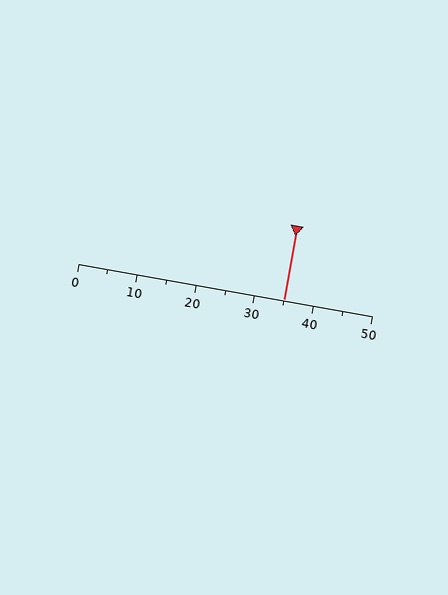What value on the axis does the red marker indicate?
The marker indicates approximately 35.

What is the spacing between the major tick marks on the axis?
The major ticks are spaced 10 apart.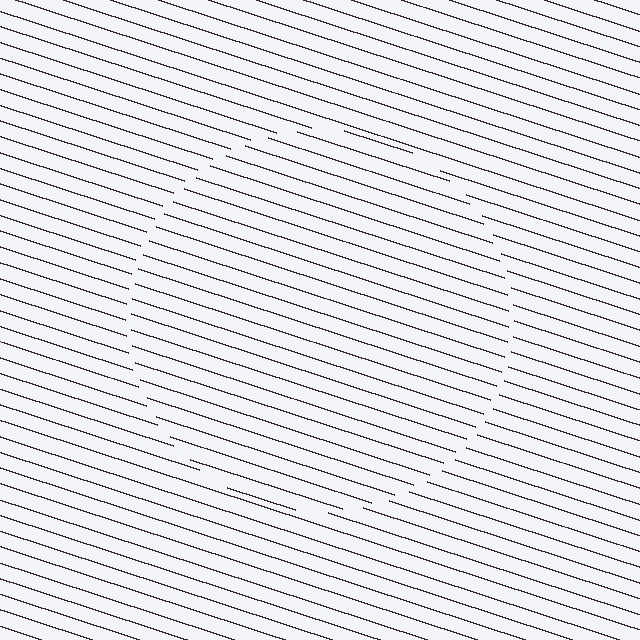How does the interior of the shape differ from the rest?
The interior of the shape contains the same grating, shifted by half a period — the contour is defined by the phase discontinuity where line-ends from the inner and outer gratings abut.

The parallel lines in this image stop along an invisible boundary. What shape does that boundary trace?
An illusory circle. The interior of the shape contains the same grating, shifted by half a period — the contour is defined by the phase discontinuity where line-ends from the inner and outer gratings abut.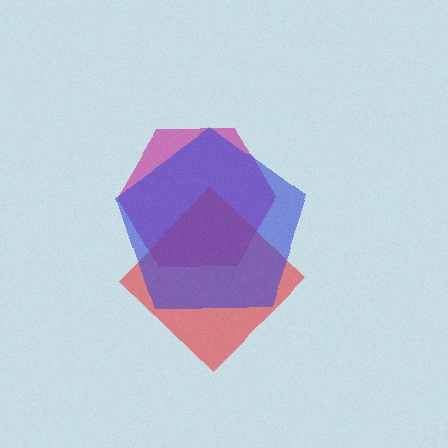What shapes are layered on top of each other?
The layered shapes are: a magenta hexagon, a red diamond, a blue pentagon.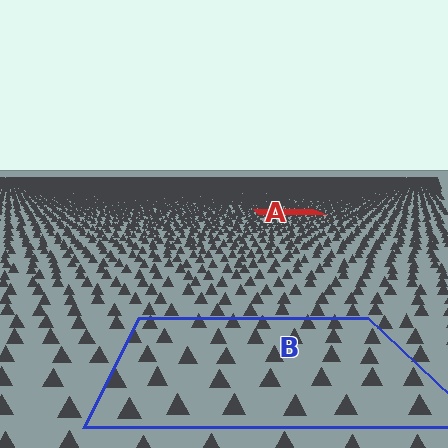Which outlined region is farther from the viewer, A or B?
Region A is farther from the viewer — the texture elements inside it appear smaller and more densely packed.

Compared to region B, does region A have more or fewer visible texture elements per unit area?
Region A has more texture elements per unit area — they are packed more densely because it is farther away.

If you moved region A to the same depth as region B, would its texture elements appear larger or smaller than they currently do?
They would appear larger. At a closer depth, the same texture elements are projected at a bigger on-screen size.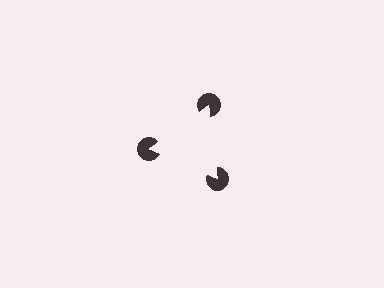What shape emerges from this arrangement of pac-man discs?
An illusory triangle — its edges are inferred from the aligned wedge cuts in the pac-man discs, not physically drawn.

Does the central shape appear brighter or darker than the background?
It typically appears slightly brighter than the background, even though no actual brightness change is drawn.